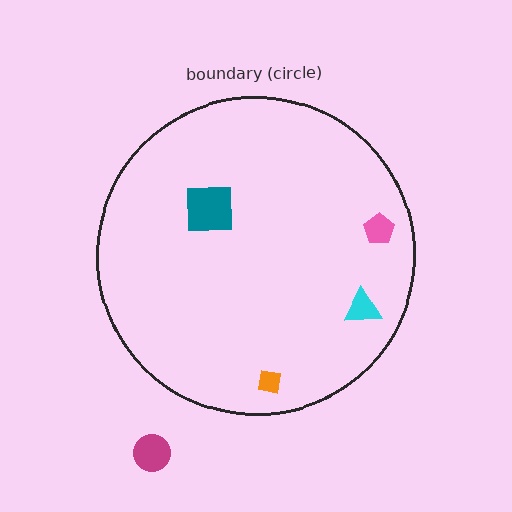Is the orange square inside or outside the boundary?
Inside.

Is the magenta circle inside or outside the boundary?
Outside.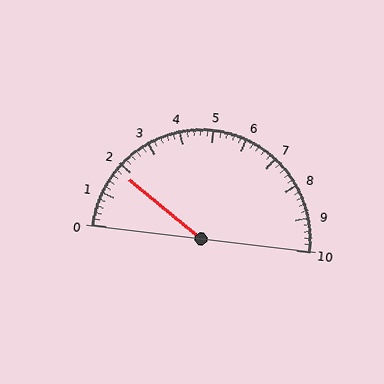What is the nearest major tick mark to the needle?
The nearest major tick mark is 2.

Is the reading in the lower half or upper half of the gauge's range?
The reading is in the lower half of the range (0 to 10).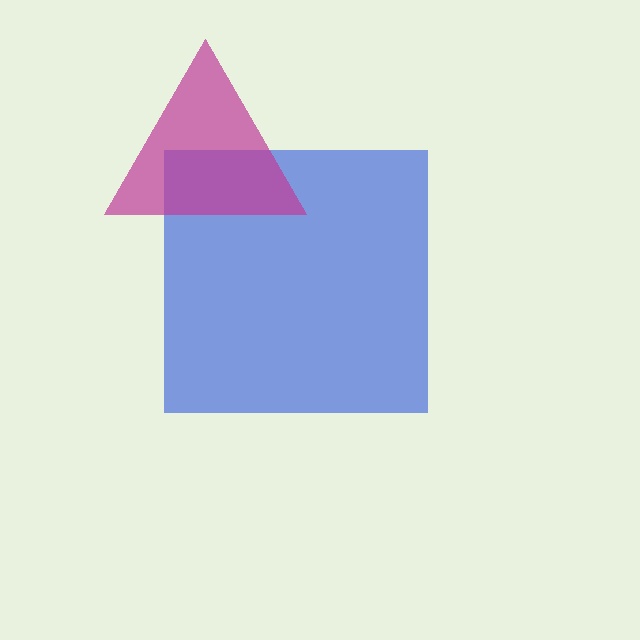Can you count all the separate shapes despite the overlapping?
Yes, there are 2 separate shapes.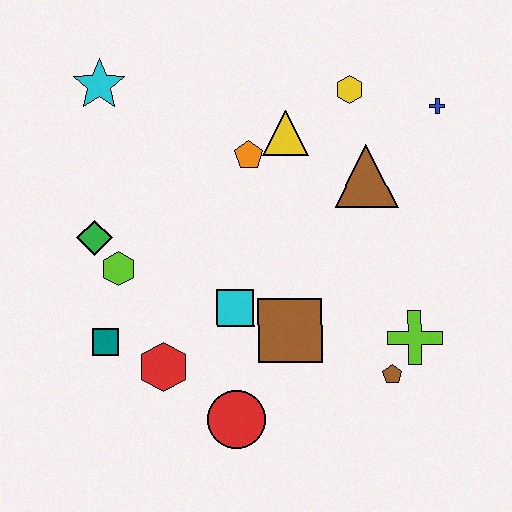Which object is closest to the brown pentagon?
The lime cross is closest to the brown pentagon.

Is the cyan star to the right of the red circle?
No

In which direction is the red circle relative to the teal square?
The red circle is to the right of the teal square.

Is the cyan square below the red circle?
No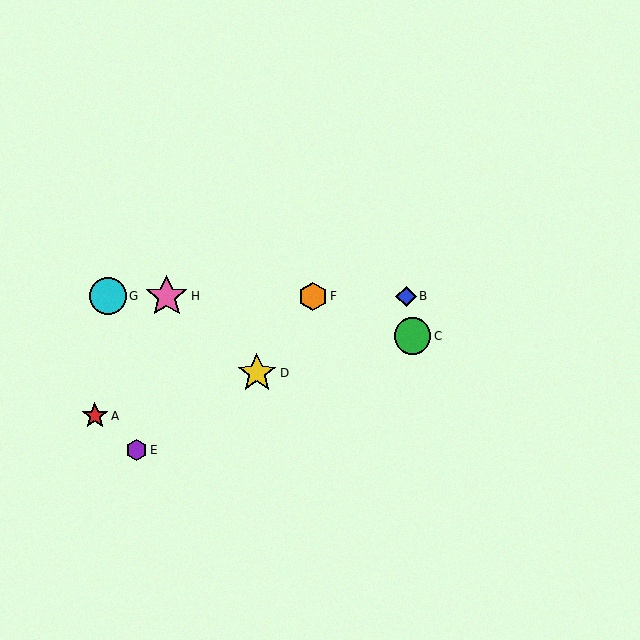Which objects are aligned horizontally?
Objects B, F, G, H are aligned horizontally.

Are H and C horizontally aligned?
No, H is at y≈296 and C is at y≈336.